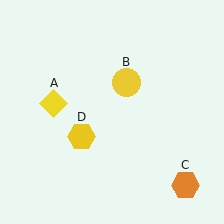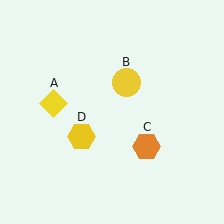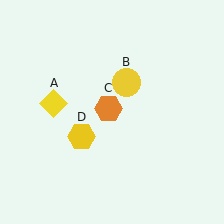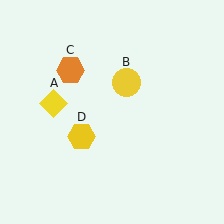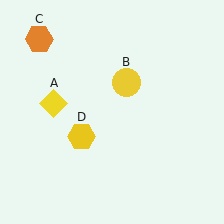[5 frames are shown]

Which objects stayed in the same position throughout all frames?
Yellow diamond (object A) and yellow circle (object B) and yellow hexagon (object D) remained stationary.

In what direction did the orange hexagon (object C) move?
The orange hexagon (object C) moved up and to the left.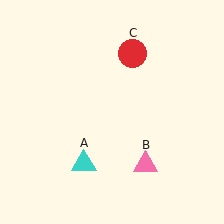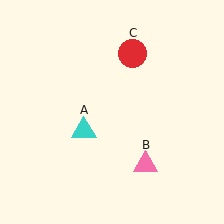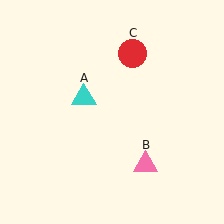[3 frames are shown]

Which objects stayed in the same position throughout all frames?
Pink triangle (object B) and red circle (object C) remained stationary.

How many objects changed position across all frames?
1 object changed position: cyan triangle (object A).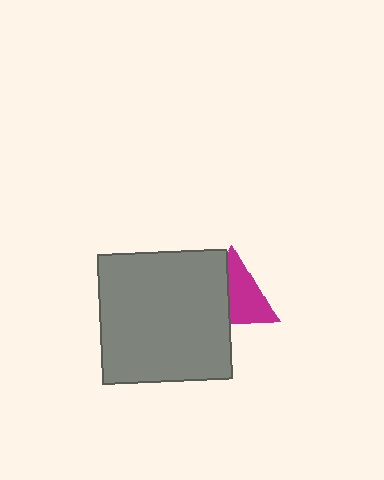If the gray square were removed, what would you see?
You would see the complete magenta triangle.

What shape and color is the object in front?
The object in front is a gray square.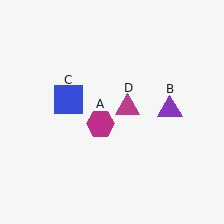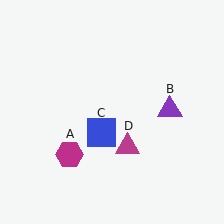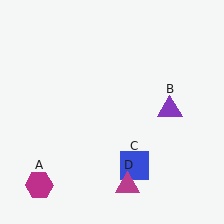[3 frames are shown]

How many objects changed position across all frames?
3 objects changed position: magenta hexagon (object A), blue square (object C), magenta triangle (object D).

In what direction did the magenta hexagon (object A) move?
The magenta hexagon (object A) moved down and to the left.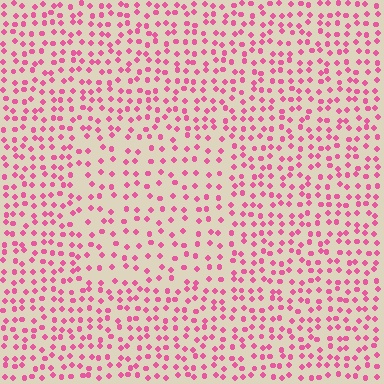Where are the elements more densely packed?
The elements are more densely packed outside the rectangle boundary.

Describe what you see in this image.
The image contains small pink elements arranged at two different densities. A rectangle-shaped region is visible where the elements are less densely packed than the surrounding area.